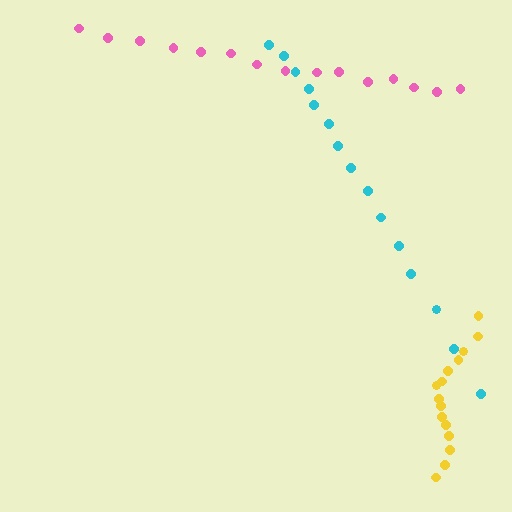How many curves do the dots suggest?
There are 3 distinct paths.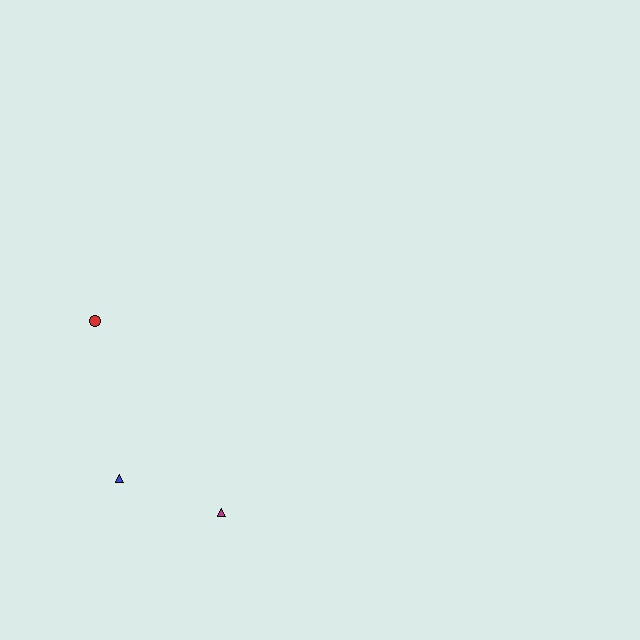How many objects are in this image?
There are 3 objects.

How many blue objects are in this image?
There is 1 blue object.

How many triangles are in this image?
There are 2 triangles.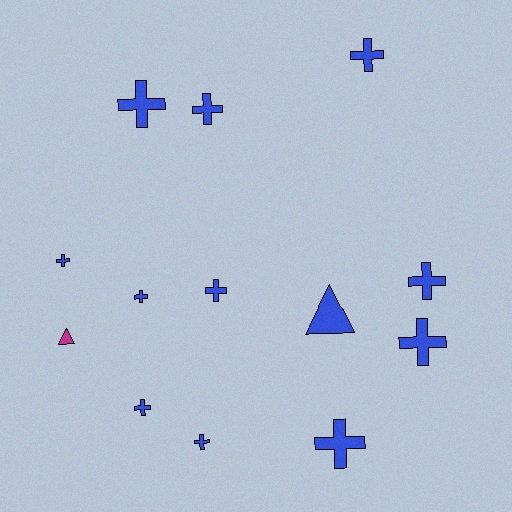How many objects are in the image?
There are 13 objects.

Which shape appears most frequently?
Cross, with 11 objects.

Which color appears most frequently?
Blue, with 12 objects.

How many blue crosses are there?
There are 11 blue crosses.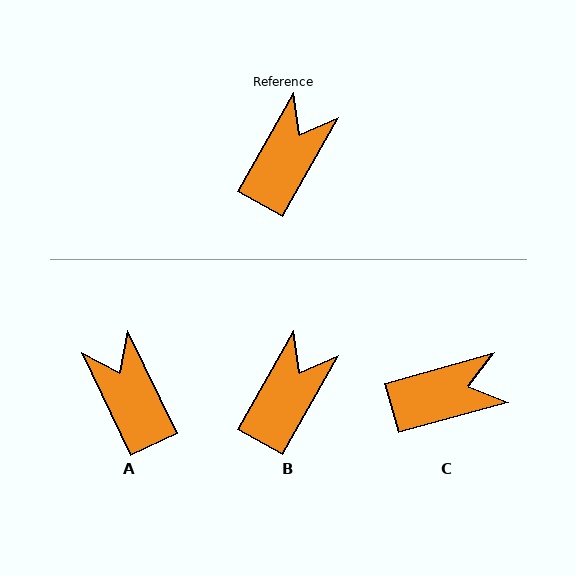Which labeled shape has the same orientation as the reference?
B.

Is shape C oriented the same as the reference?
No, it is off by about 45 degrees.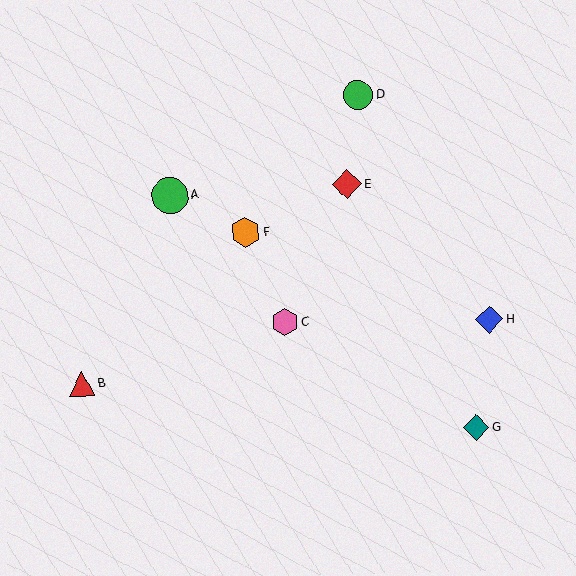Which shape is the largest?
The green circle (labeled A) is the largest.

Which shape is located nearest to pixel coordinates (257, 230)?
The orange hexagon (labeled F) at (245, 233) is nearest to that location.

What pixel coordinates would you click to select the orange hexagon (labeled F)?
Click at (245, 233) to select the orange hexagon F.